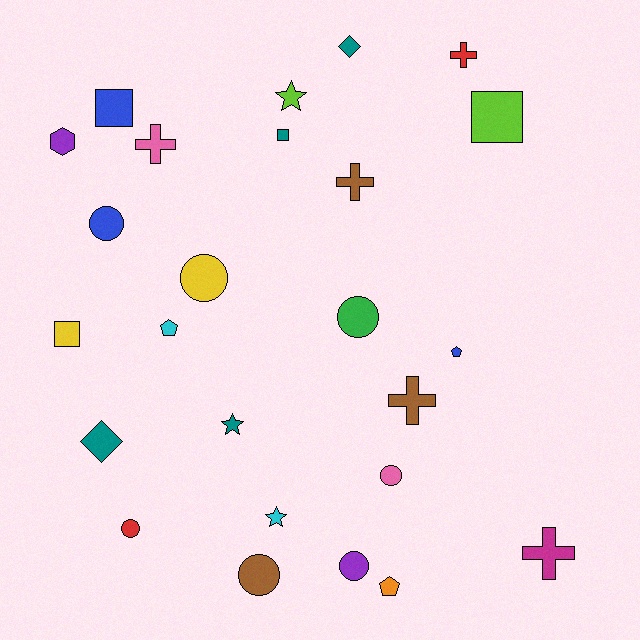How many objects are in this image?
There are 25 objects.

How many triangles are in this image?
There are no triangles.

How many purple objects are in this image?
There are 2 purple objects.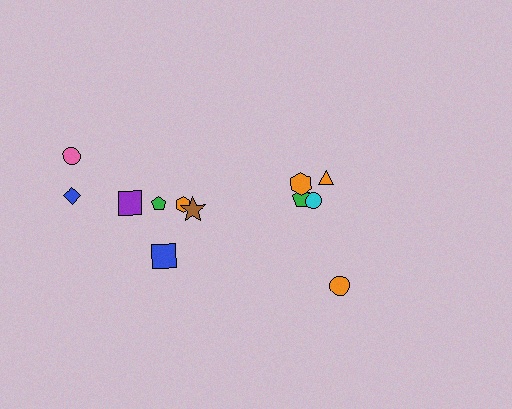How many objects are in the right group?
There are 5 objects.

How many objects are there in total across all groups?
There are 12 objects.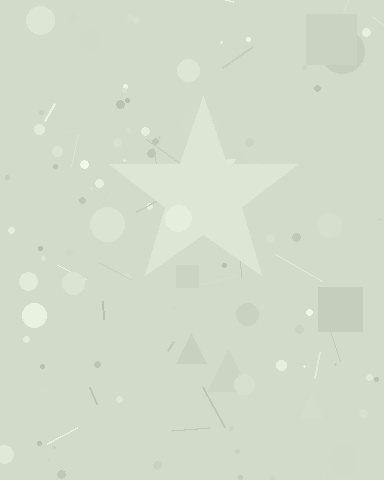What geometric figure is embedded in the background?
A star is embedded in the background.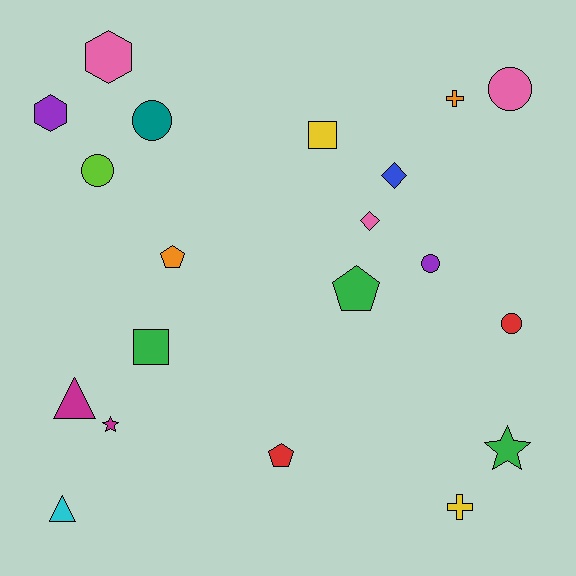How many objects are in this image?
There are 20 objects.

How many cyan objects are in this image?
There is 1 cyan object.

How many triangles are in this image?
There are 2 triangles.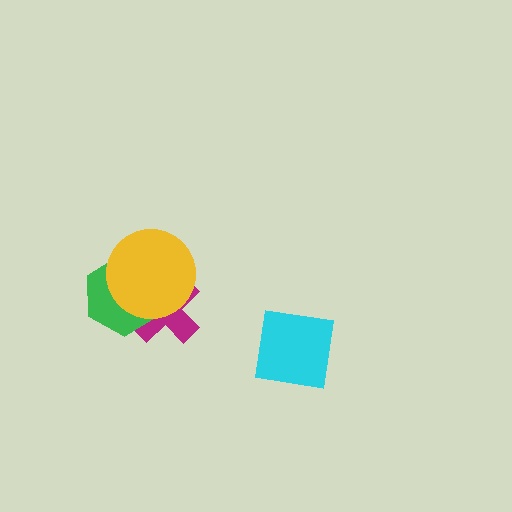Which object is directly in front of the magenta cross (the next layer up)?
The green hexagon is directly in front of the magenta cross.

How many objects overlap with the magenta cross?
2 objects overlap with the magenta cross.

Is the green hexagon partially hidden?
Yes, it is partially covered by another shape.